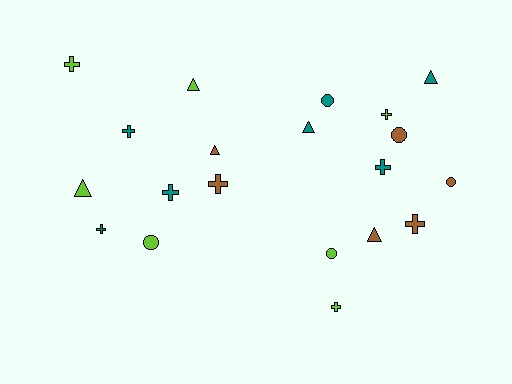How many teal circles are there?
There is 1 teal circle.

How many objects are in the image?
There are 20 objects.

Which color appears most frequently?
Teal, with 7 objects.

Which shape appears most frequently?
Cross, with 9 objects.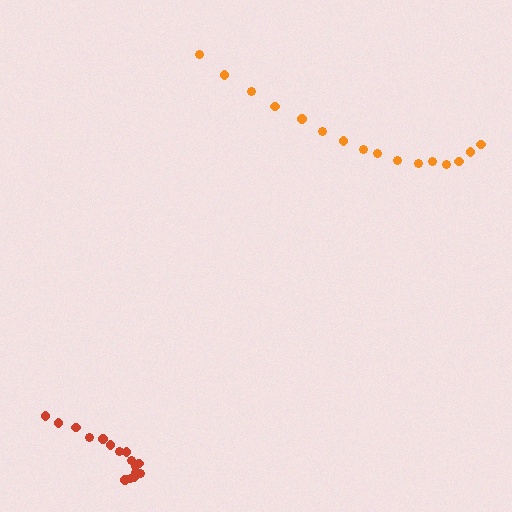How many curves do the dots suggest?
There are 2 distinct paths.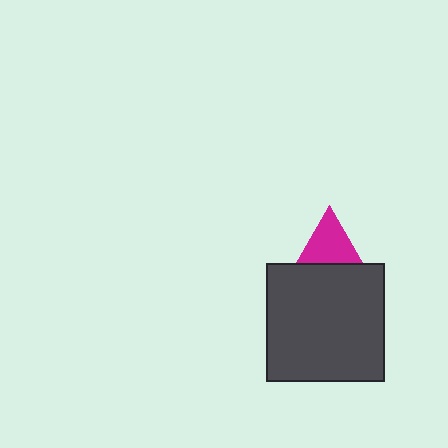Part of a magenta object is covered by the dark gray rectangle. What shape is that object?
It is a triangle.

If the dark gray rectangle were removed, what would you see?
You would see the complete magenta triangle.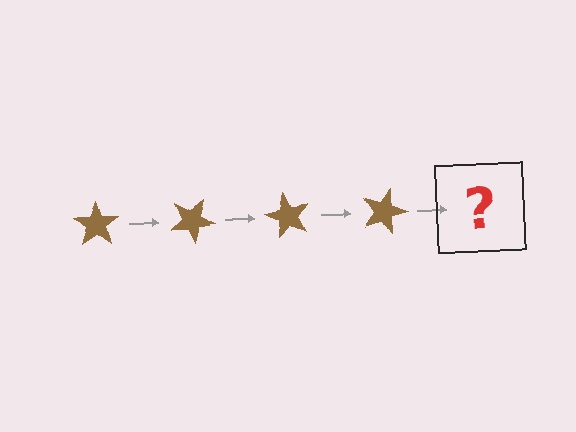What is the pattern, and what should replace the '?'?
The pattern is that the star rotates 30 degrees each step. The '?' should be a brown star rotated 120 degrees.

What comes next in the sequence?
The next element should be a brown star rotated 120 degrees.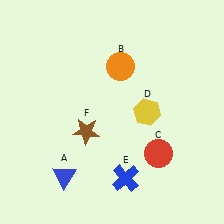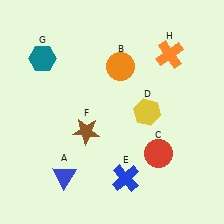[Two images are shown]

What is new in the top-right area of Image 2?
An orange cross (H) was added in the top-right area of Image 2.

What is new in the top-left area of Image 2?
A teal hexagon (G) was added in the top-left area of Image 2.